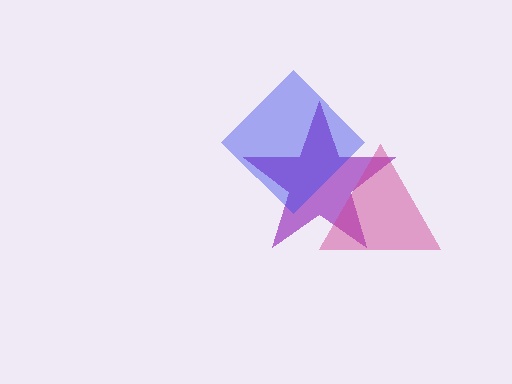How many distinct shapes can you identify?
There are 3 distinct shapes: a purple star, a magenta triangle, a blue diamond.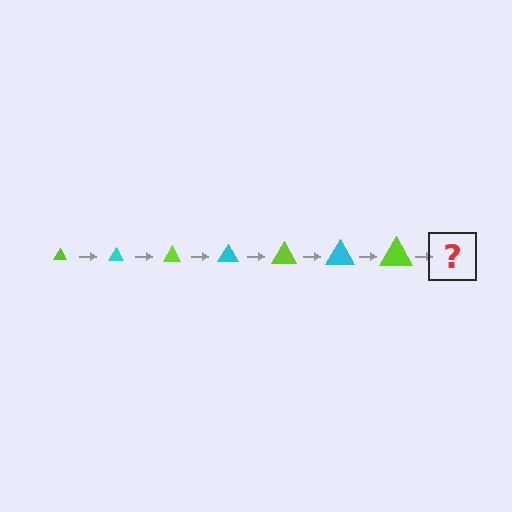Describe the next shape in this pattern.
It should be a cyan triangle, larger than the previous one.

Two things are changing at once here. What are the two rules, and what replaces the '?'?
The two rules are that the triangle grows larger each step and the color cycles through lime and cyan. The '?' should be a cyan triangle, larger than the previous one.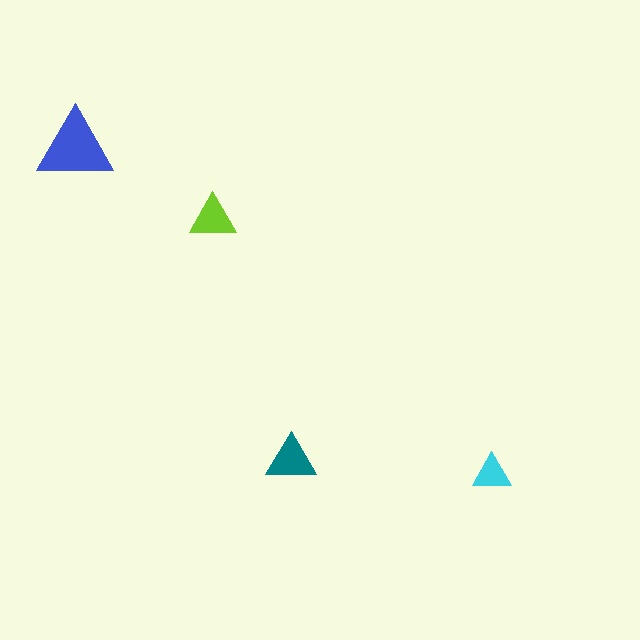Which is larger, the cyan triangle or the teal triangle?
The teal one.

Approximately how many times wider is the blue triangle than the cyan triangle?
About 2 times wider.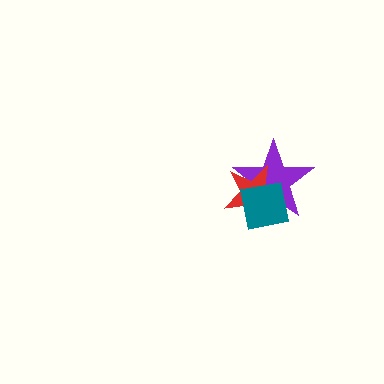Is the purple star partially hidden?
Yes, it is partially covered by another shape.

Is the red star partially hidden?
Yes, it is partially covered by another shape.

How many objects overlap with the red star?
2 objects overlap with the red star.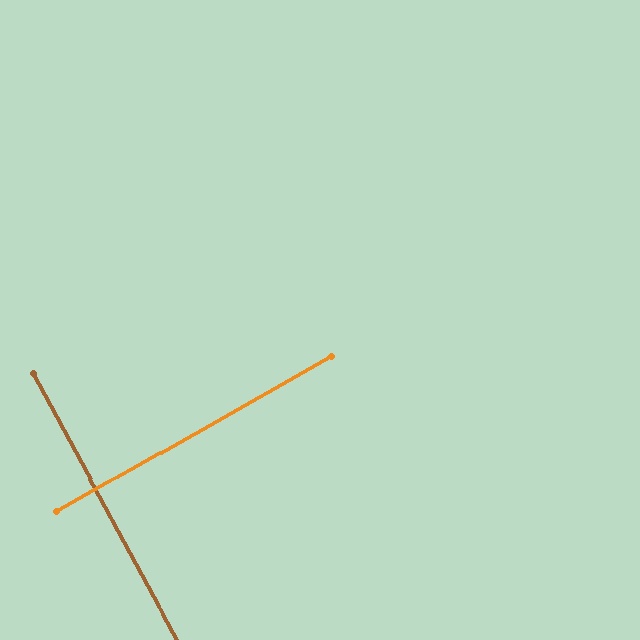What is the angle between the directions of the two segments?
Approximately 89 degrees.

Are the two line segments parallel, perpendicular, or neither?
Perpendicular — they meet at approximately 89°.